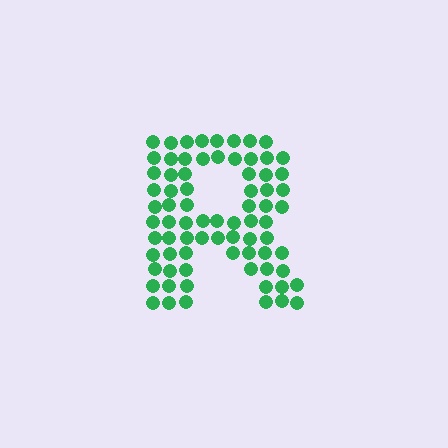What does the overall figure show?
The overall figure shows the letter R.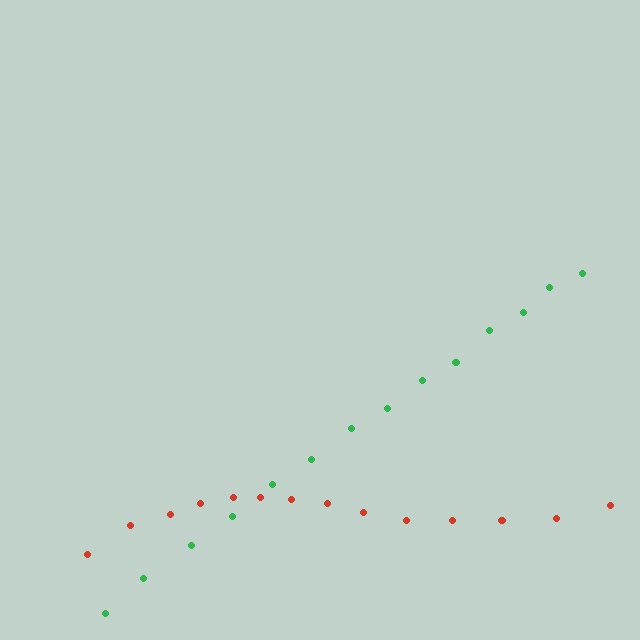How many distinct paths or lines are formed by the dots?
There are 2 distinct paths.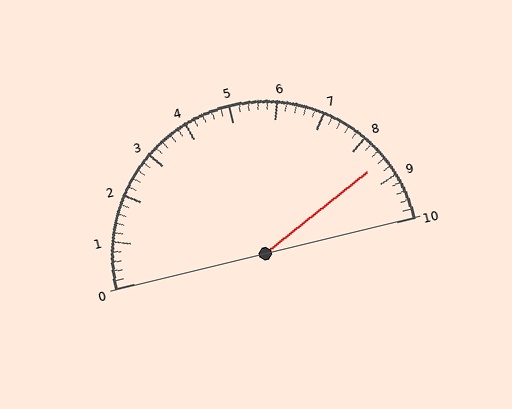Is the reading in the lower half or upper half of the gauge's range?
The reading is in the upper half of the range (0 to 10).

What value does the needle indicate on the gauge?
The needle indicates approximately 8.6.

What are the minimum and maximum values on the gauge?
The gauge ranges from 0 to 10.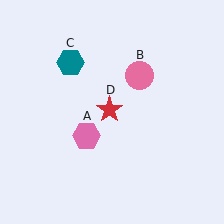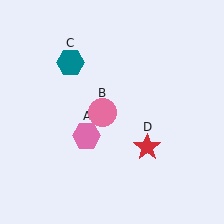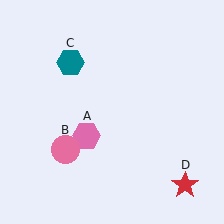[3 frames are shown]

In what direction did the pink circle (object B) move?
The pink circle (object B) moved down and to the left.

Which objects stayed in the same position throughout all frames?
Pink hexagon (object A) and teal hexagon (object C) remained stationary.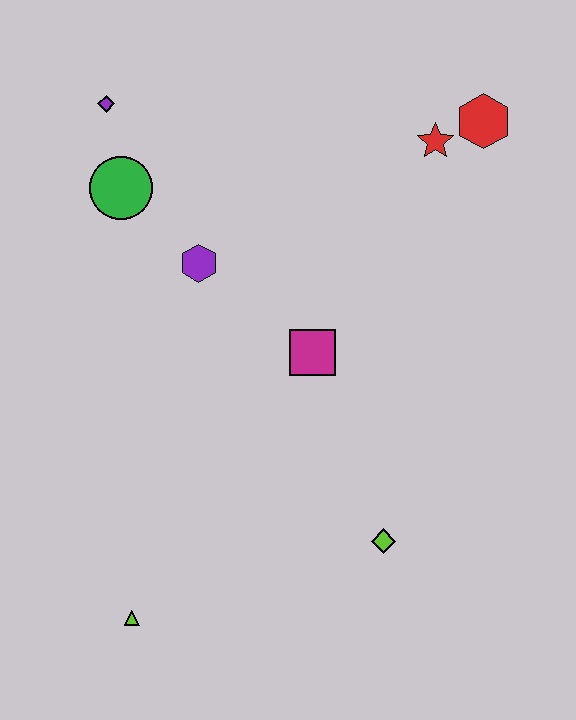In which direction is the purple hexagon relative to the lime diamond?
The purple hexagon is above the lime diamond.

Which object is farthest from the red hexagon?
The lime triangle is farthest from the red hexagon.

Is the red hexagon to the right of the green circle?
Yes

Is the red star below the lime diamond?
No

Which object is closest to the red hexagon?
The red star is closest to the red hexagon.